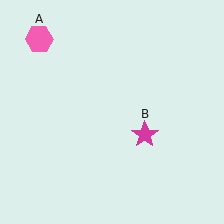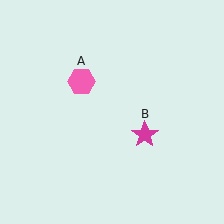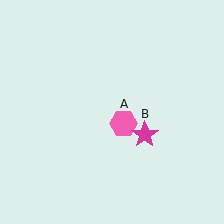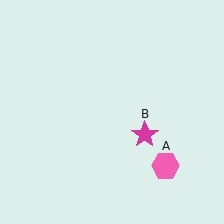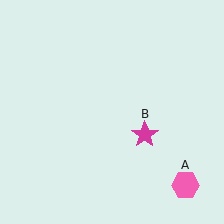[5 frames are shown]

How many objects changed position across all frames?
1 object changed position: pink hexagon (object A).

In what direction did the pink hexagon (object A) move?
The pink hexagon (object A) moved down and to the right.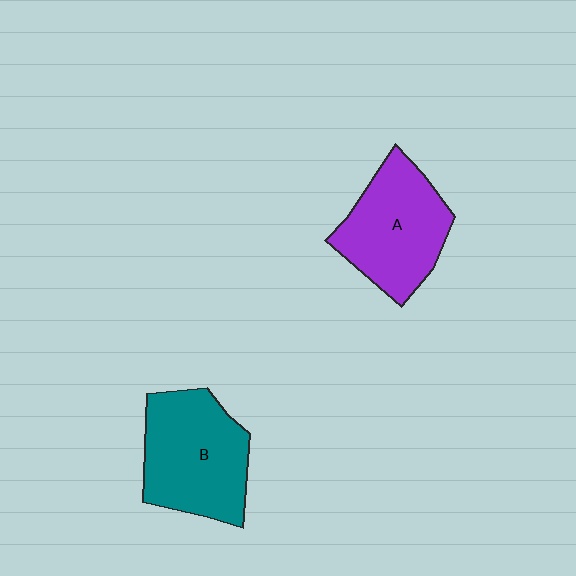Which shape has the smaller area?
Shape A (purple).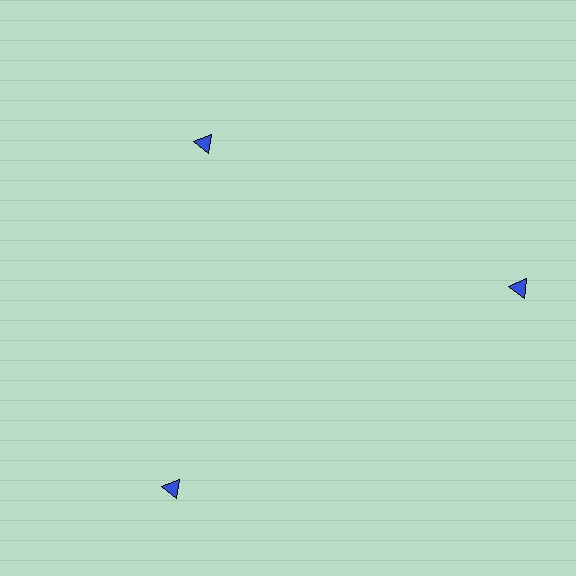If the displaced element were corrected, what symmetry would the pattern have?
It would have 3-fold rotational symmetry — the pattern would map onto itself every 120 degrees.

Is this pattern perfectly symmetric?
No. The 3 blue triangles are arranged in a ring, but one element near the 11 o'clock position is pulled inward toward the center, breaking the 3-fold rotational symmetry.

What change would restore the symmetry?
The symmetry would be restored by moving it outward, back onto the ring so that all 3 triangles sit at equal angles and equal distance from the center.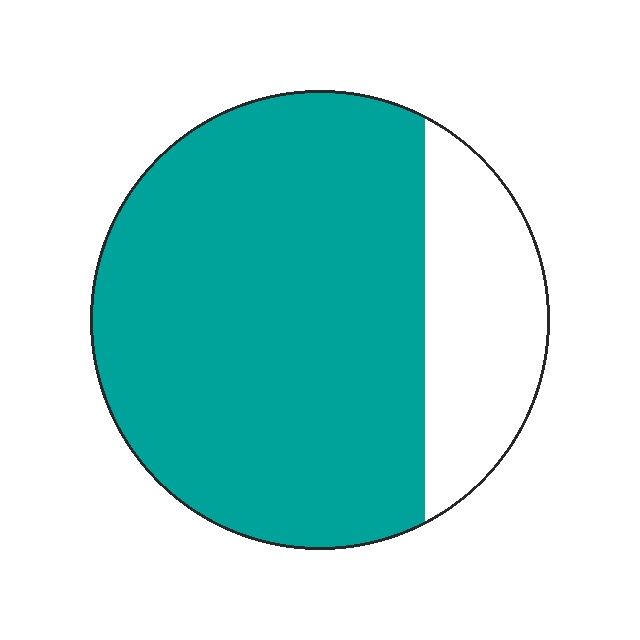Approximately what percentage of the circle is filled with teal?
Approximately 80%.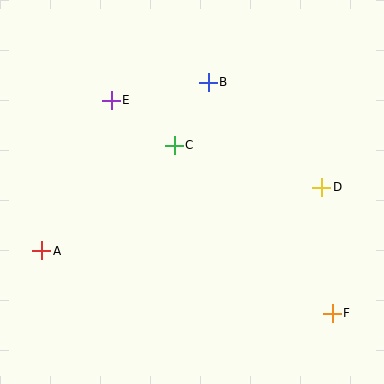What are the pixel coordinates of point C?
Point C is at (174, 145).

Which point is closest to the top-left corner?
Point E is closest to the top-left corner.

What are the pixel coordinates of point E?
Point E is at (111, 100).